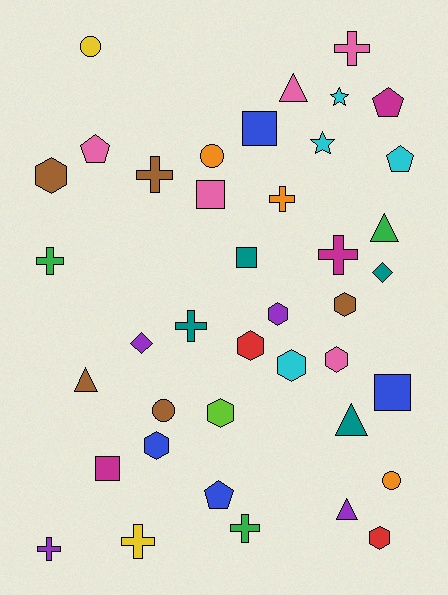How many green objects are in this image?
There are 3 green objects.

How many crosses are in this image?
There are 9 crosses.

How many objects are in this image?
There are 40 objects.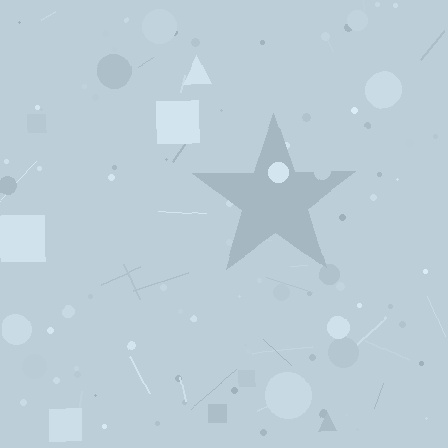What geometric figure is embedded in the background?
A star is embedded in the background.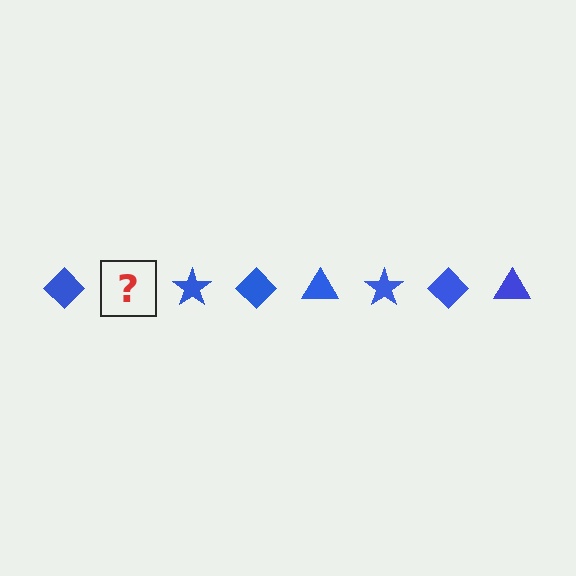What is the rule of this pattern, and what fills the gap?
The rule is that the pattern cycles through diamond, triangle, star shapes in blue. The gap should be filled with a blue triangle.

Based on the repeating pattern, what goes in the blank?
The blank should be a blue triangle.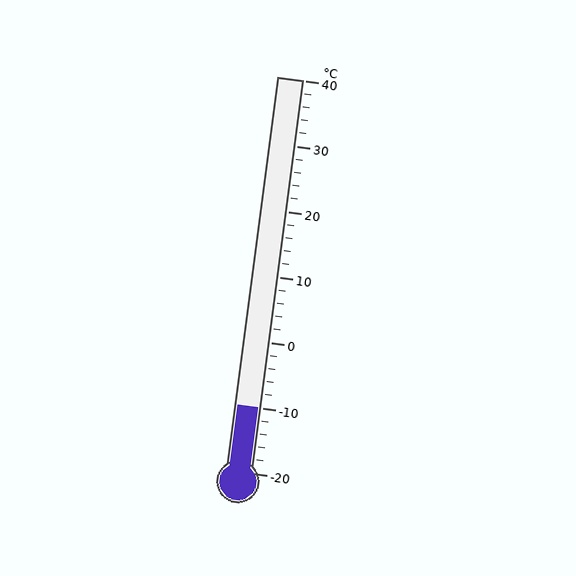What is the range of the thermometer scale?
The thermometer scale ranges from -20°C to 40°C.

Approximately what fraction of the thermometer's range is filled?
The thermometer is filled to approximately 15% of its range.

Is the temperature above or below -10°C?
The temperature is at -10°C.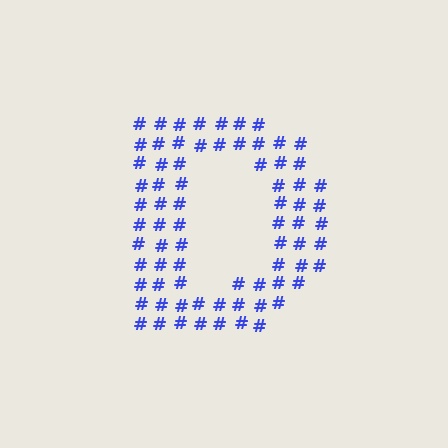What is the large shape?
The large shape is the letter D.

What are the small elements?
The small elements are hash symbols.